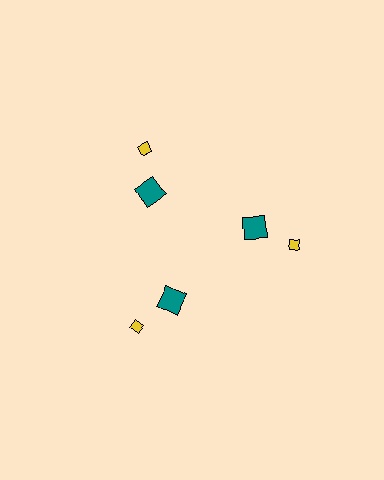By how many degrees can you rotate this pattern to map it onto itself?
The pattern maps onto itself every 120 degrees of rotation.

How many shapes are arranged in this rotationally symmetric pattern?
There are 6 shapes, arranged in 3 groups of 2.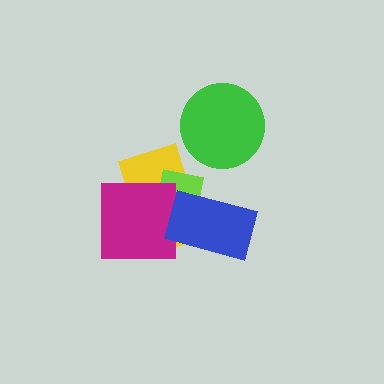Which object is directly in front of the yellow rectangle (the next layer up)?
The lime rectangle is directly in front of the yellow rectangle.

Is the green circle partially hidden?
No, no other shape covers it.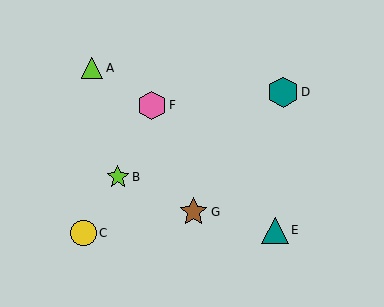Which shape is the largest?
The teal hexagon (labeled D) is the largest.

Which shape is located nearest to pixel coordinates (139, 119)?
The pink hexagon (labeled F) at (152, 105) is nearest to that location.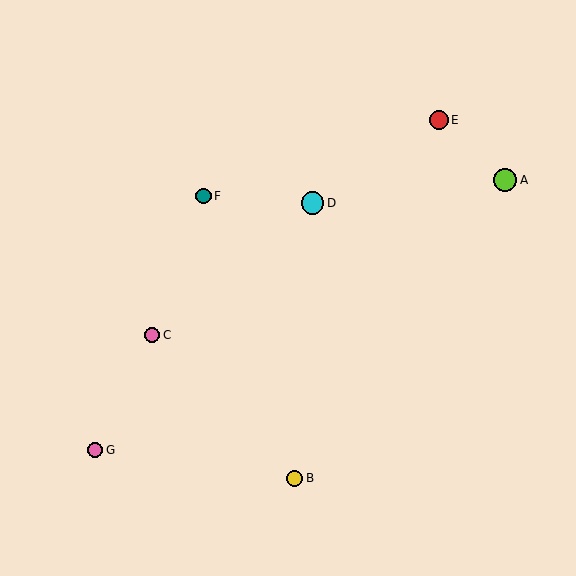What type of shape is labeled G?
Shape G is a pink circle.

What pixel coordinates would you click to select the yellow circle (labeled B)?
Click at (295, 478) to select the yellow circle B.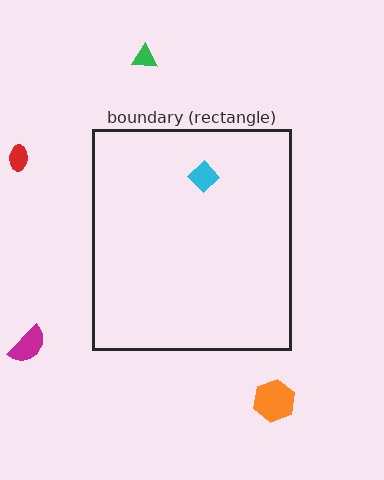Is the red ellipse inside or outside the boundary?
Outside.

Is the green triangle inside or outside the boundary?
Outside.